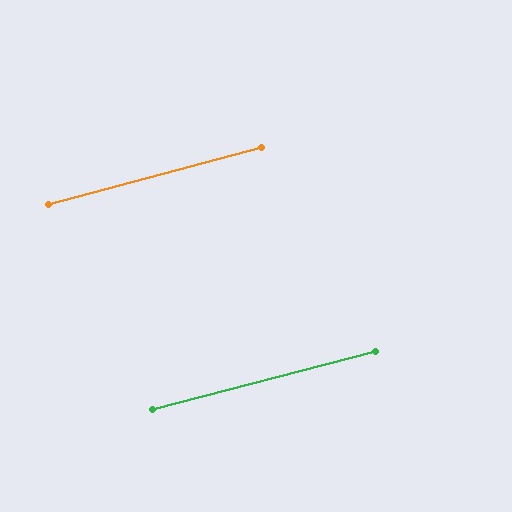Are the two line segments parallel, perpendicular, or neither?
Parallel — their directions differ by only 0.3°.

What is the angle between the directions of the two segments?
Approximately 0 degrees.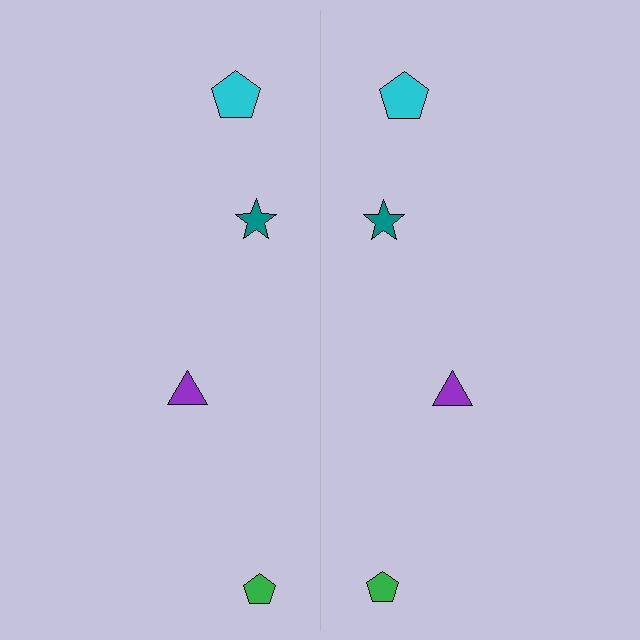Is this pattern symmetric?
Yes, this pattern has bilateral (reflection) symmetry.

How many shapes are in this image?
There are 8 shapes in this image.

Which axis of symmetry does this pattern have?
The pattern has a vertical axis of symmetry running through the center of the image.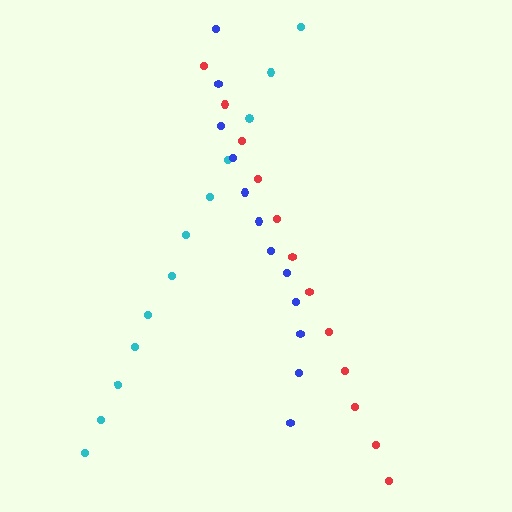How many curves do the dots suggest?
There are 3 distinct paths.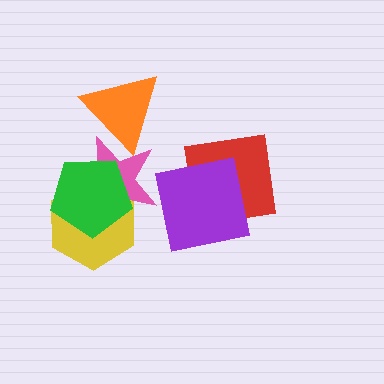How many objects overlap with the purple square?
1 object overlaps with the purple square.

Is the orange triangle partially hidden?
No, no other shape covers it.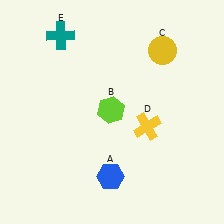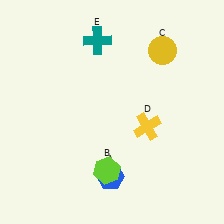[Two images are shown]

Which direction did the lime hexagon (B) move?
The lime hexagon (B) moved down.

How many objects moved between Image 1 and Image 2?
2 objects moved between the two images.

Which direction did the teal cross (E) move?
The teal cross (E) moved right.